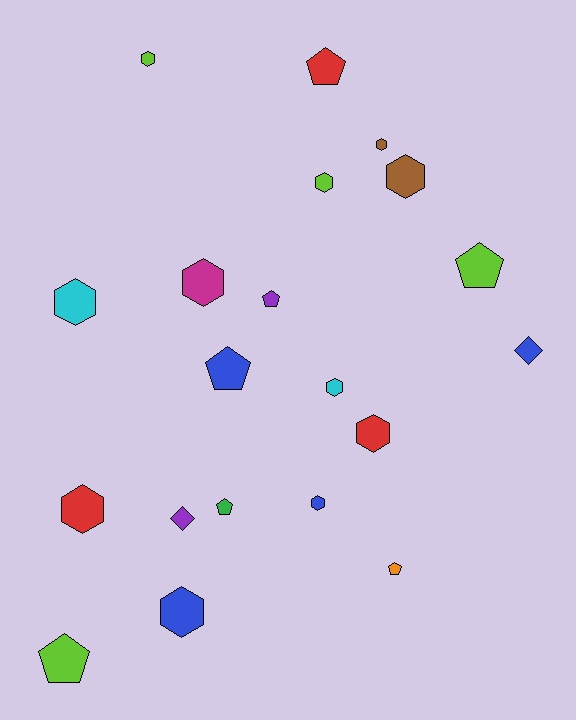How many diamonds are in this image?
There are 2 diamonds.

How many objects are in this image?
There are 20 objects.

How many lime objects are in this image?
There are 4 lime objects.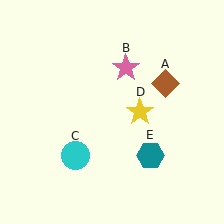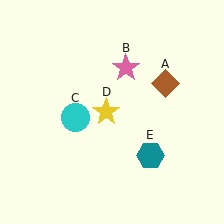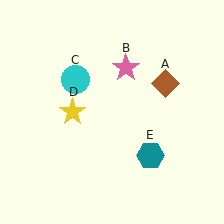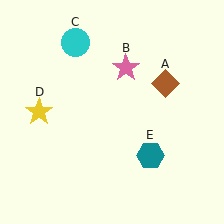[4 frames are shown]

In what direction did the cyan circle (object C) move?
The cyan circle (object C) moved up.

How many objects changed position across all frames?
2 objects changed position: cyan circle (object C), yellow star (object D).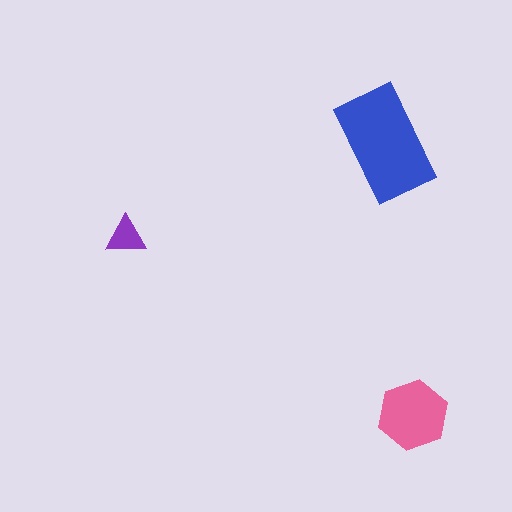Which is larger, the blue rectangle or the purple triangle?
The blue rectangle.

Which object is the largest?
The blue rectangle.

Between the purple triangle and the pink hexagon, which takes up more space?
The pink hexagon.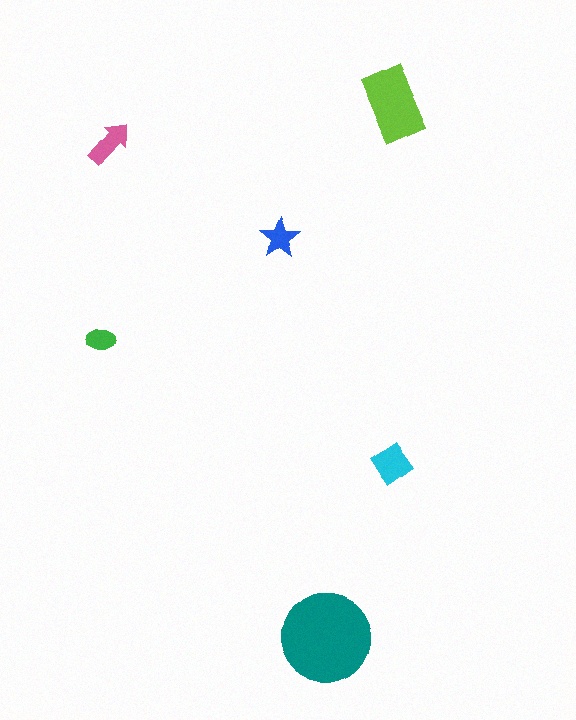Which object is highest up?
The lime rectangle is topmost.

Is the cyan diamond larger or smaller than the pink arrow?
Larger.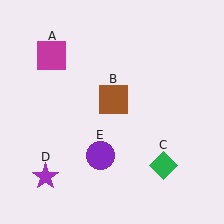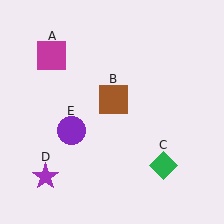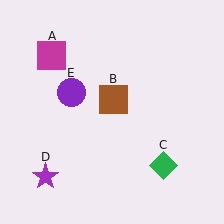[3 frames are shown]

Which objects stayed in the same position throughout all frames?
Magenta square (object A) and brown square (object B) and green diamond (object C) and purple star (object D) remained stationary.